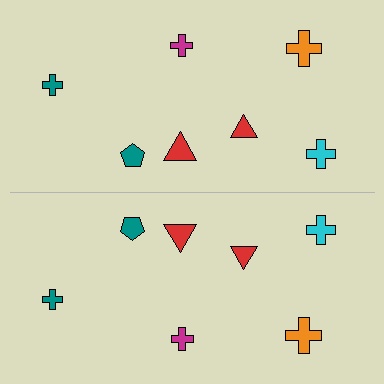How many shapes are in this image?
There are 14 shapes in this image.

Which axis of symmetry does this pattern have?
The pattern has a horizontal axis of symmetry running through the center of the image.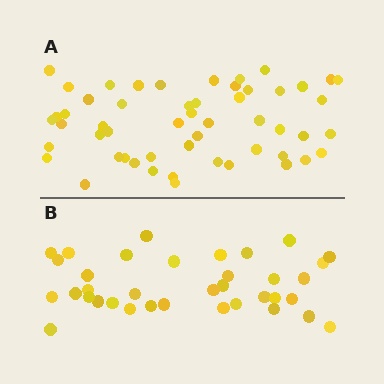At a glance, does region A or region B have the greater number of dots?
Region A (the top region) has more dots.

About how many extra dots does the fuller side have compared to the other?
Region A has approximately 15 more dots than region B.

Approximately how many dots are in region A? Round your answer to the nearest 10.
About 50 dots. (The exact count is 53, which rounds to 50.)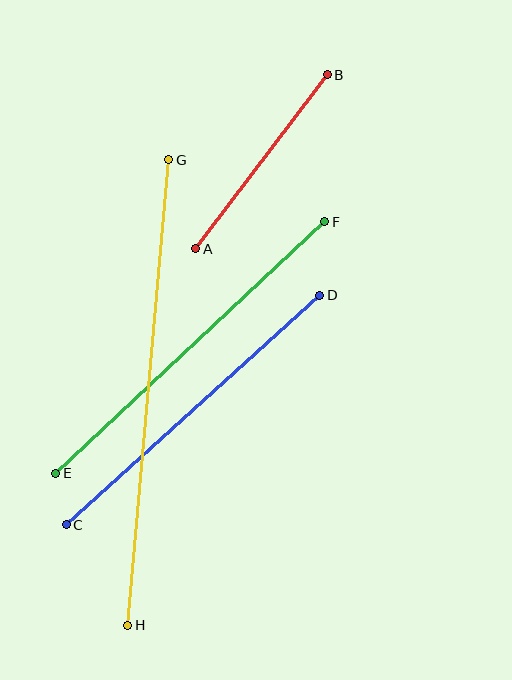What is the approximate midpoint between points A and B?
The midpoint is at approximately (261, 162) pixels.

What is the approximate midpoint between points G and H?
The midpoint is at approximately (148, 392) pixels.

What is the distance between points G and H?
The distance is approximately 467 pixels.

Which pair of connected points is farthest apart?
Points G and H are farthest apart.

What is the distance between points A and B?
The distance is approximately 218 pixels.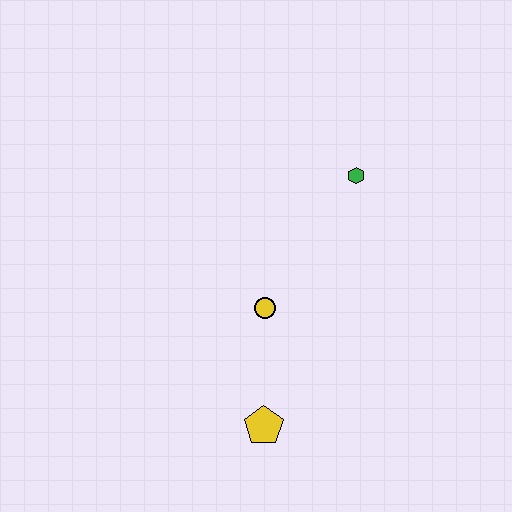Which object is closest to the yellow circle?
The yellow pentagon is closest to the yellow circle.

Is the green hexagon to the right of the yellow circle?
Yes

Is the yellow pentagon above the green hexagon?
No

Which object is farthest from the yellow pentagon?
The green hexagon is farthest from the yellow pentagon.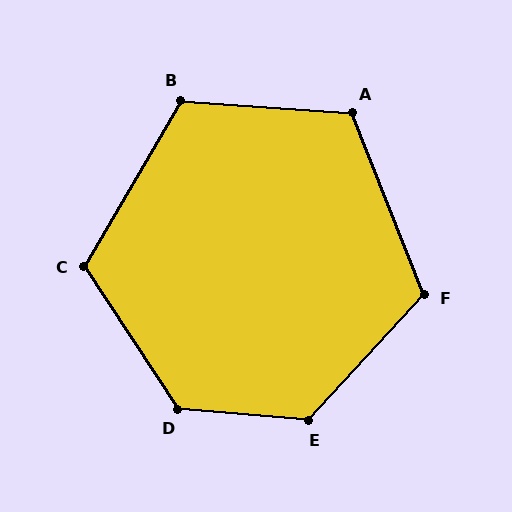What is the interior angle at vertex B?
Approximately 116 degrees (obtuse).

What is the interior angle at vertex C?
Approximately 117 degrees (obtuse).